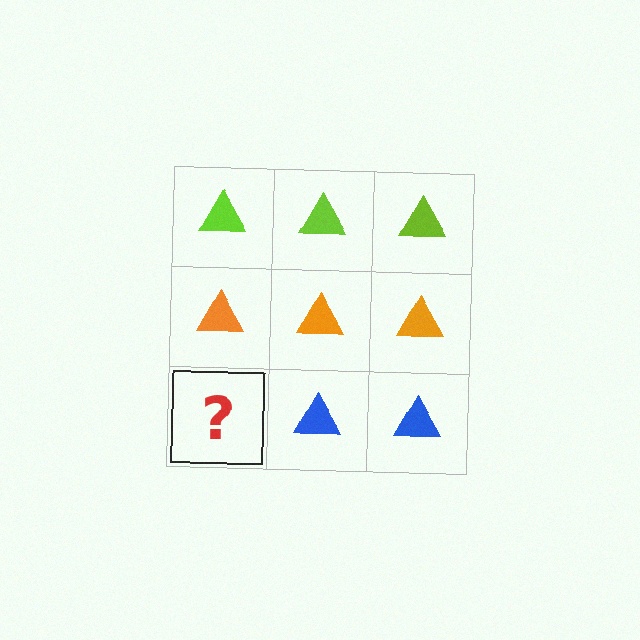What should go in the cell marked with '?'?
The missing cell should contain a blue triangle.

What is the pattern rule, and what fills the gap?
The rule is that each row has a consistent color. The gap should be filled with a blue triangle.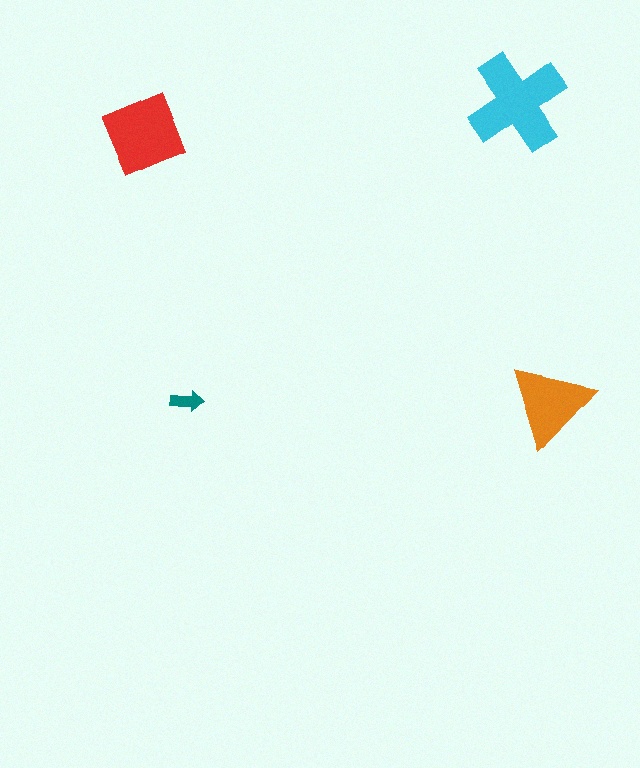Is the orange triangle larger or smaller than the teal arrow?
Larger.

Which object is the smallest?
The teal arrow.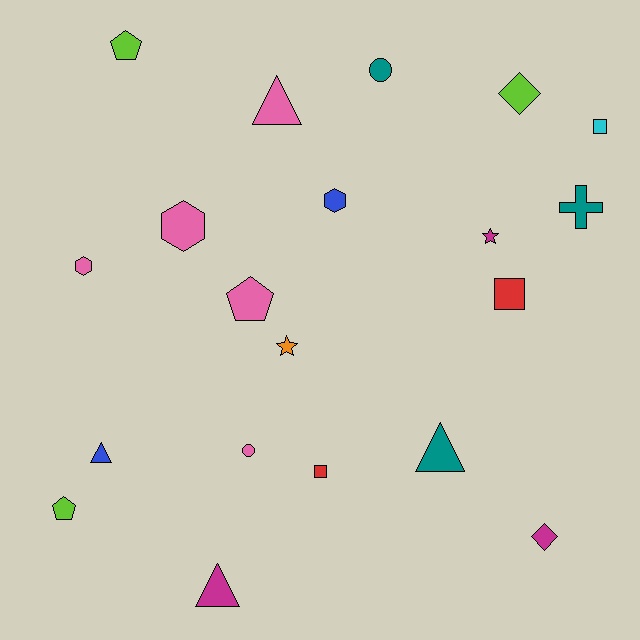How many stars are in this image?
There are 2 stars.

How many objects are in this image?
There are 20 objects.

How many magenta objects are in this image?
There are 3 magenta objects.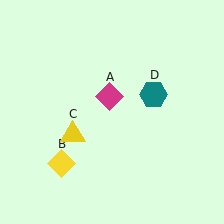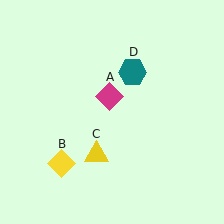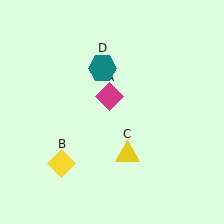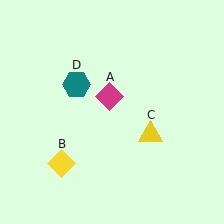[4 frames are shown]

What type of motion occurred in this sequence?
The yellow triangle (object C), teal hexagon (object D) rotated counterclockwise around the center of the scene.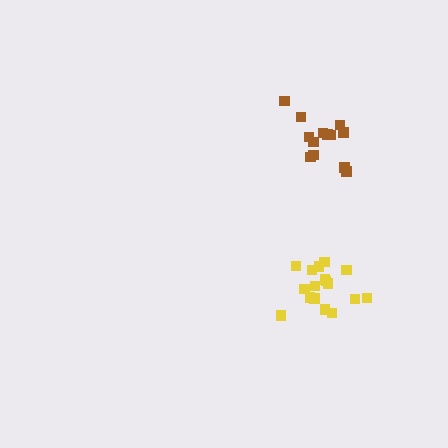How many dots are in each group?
Group 1: 14 dots, Group 2: 17 dots (31 total).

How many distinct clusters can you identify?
There are 2 distinct clusters.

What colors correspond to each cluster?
The clusters are colored: brown, yellow.